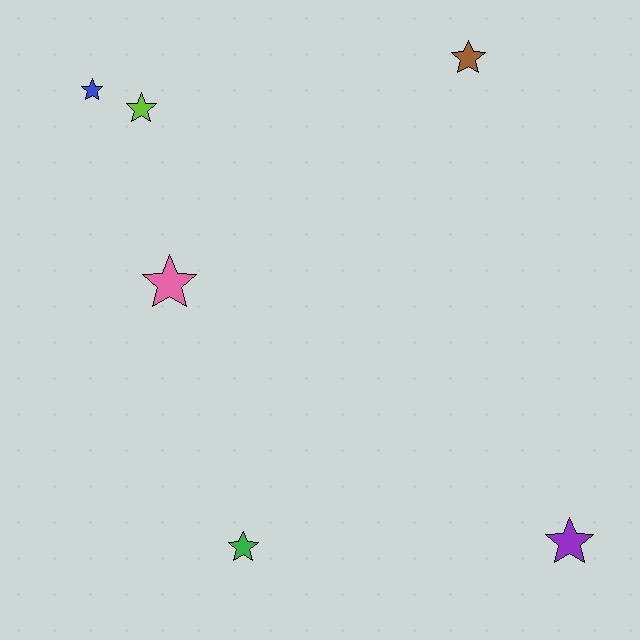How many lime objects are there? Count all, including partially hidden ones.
There is 1 lime object.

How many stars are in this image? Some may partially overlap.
There are 6 stars.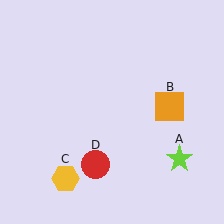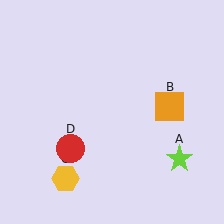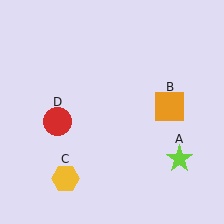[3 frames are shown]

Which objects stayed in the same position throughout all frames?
Lime star (object A) and orange square (object B) and yellow hexagon (object C) remained stationary.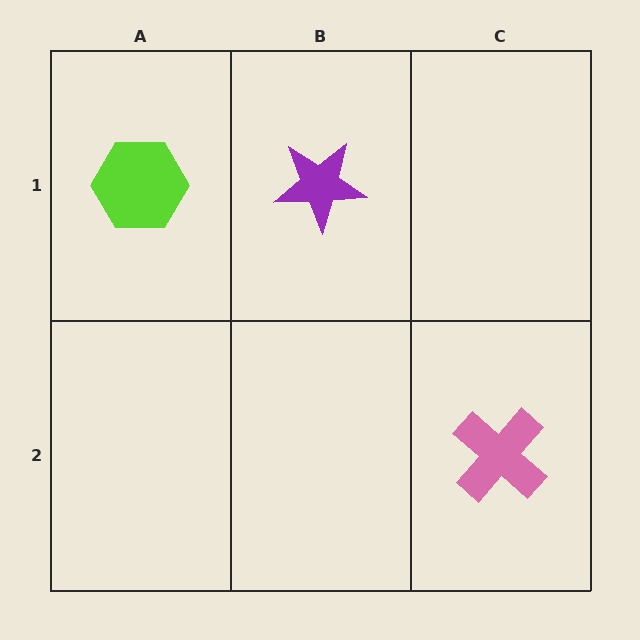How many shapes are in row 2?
1 shape.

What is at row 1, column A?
A lime hexagon.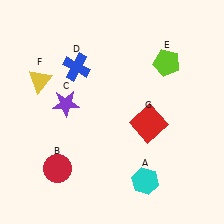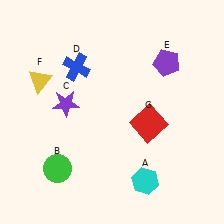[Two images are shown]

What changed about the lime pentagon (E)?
In Image 1, E is lime. In Image 2, it changed to purple.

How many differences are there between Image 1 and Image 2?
There are 2 differences between the two images.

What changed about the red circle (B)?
In Image 1, B is red. In Image 2, it changed to green.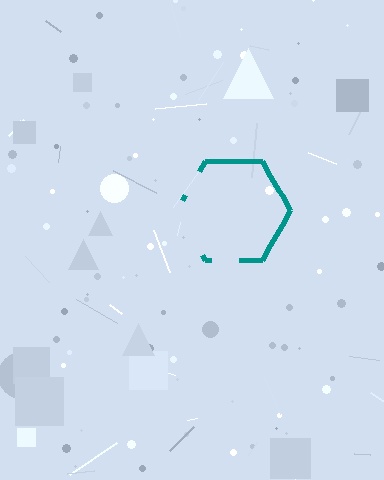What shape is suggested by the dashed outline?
The dashed outline suggests a hexagon.